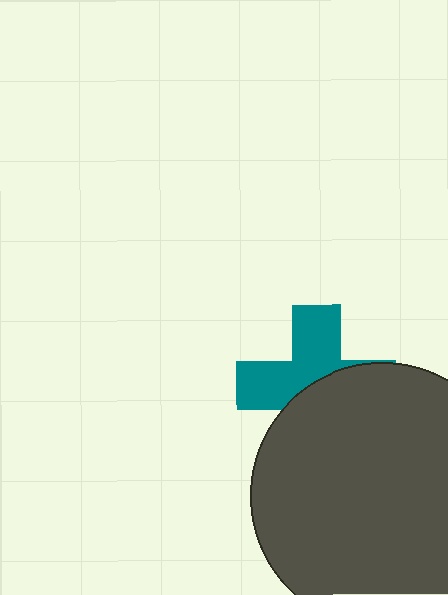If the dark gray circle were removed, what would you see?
You would see the complete teal cross.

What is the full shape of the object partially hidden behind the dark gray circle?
The partially hidden object is a teal cross.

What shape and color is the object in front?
The object in front is a dark gray circle.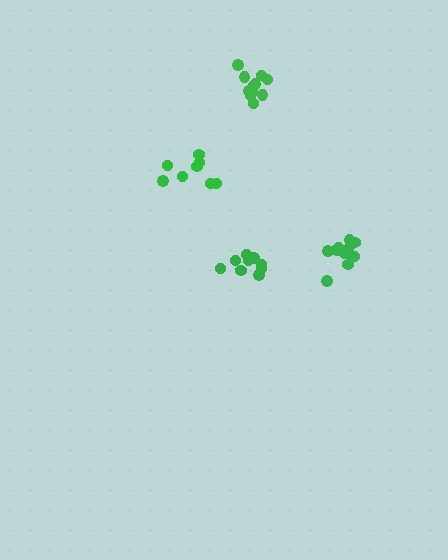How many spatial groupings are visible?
There are 4 spatial groupings.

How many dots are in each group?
Group 1: 12 dots, Group 2: 8 dots, Group 3: 9 dots, Group 4: 11 dots (40 total).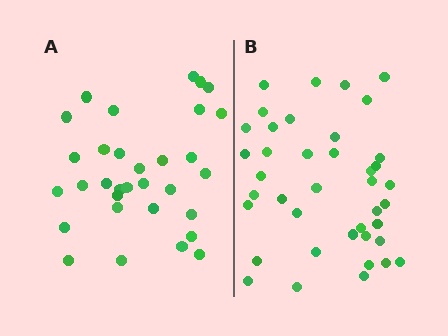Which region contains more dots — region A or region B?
Region B (the right region) has more dots.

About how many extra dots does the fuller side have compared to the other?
Region B has roughly 8 or so more dots than region A.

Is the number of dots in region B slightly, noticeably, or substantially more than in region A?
Region B has noticeably more, but not dramatically so. The ratio is roughly 1.2 to 1.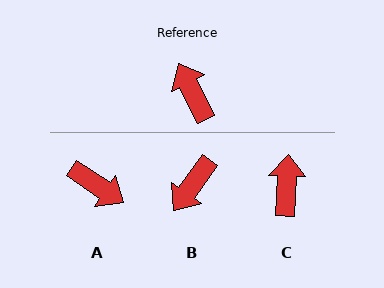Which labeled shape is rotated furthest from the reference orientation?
A, about 151 degrees away.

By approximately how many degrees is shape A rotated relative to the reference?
Approximately 151 degrees clockwise.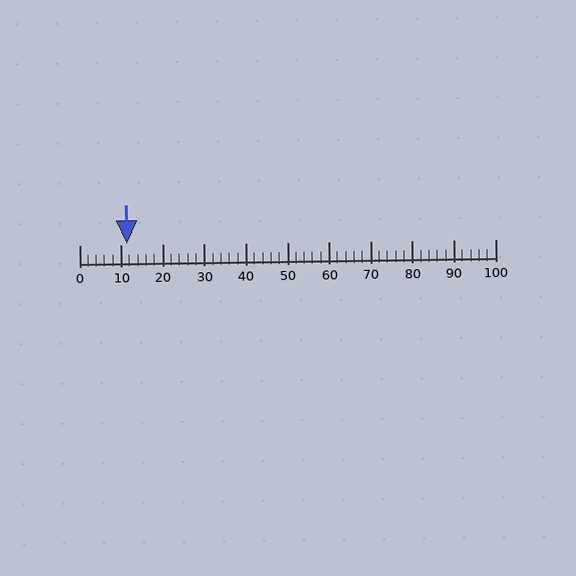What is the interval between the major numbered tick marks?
The major tick marks are spaced 10 units apart.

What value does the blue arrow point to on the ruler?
The blue arrow points to approximately 11.